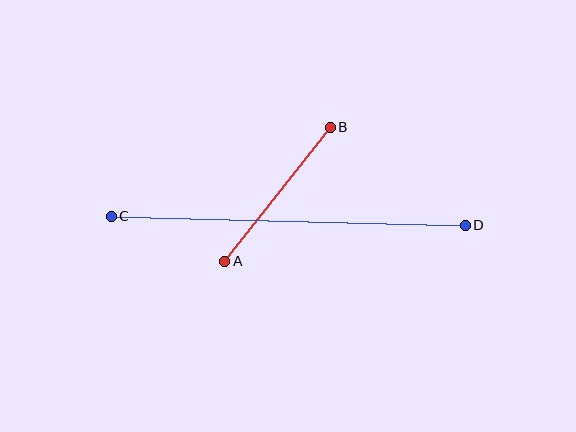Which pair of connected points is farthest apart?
Points C and D are farthest apart.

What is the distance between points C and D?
The distance is approximately 354 pixels.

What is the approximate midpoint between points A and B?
The midpoint is at approximately (277, 194) pixels.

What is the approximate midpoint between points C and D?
The midpoint is at approximately (288, 221) pixels.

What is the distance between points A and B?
The distance is approximately 171 pixels.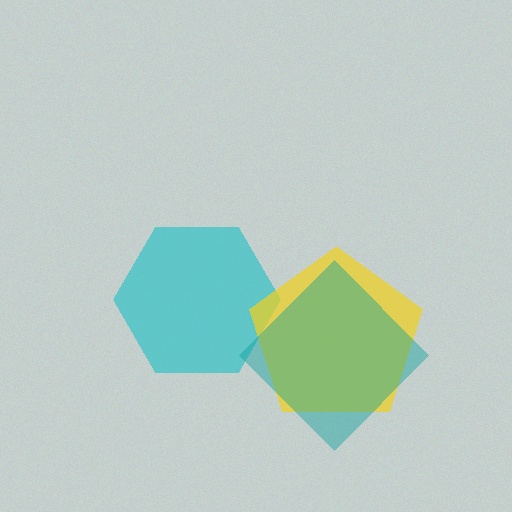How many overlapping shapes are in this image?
There are 3 overlapping shapes in the image.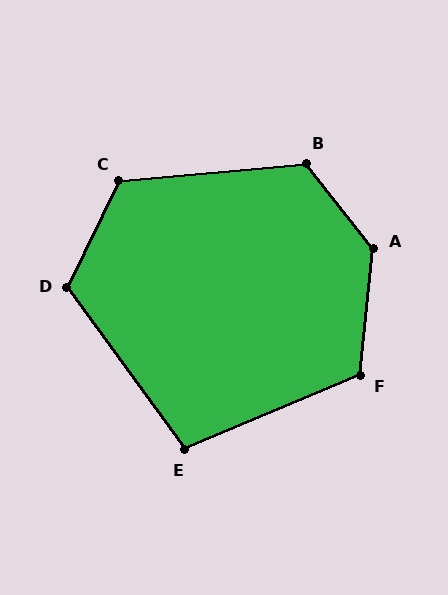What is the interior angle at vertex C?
Approximately 121 degrees (obtuse).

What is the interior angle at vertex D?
Approximately 118 degrees (obtuse).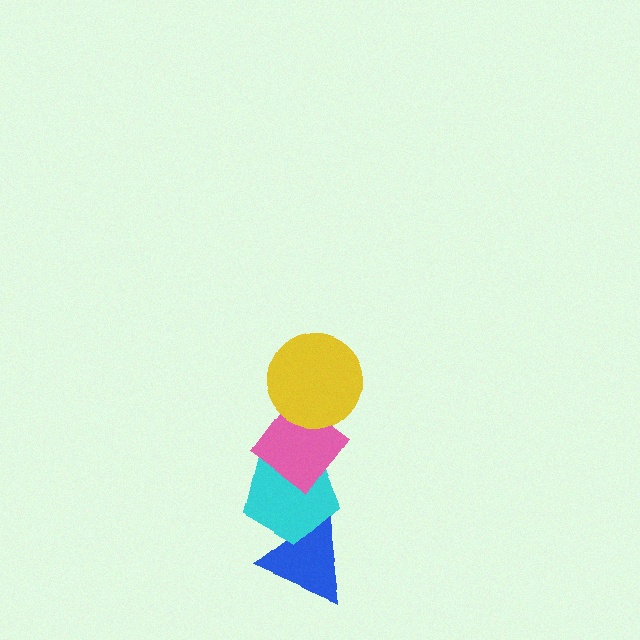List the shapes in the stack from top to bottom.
From top to bottom: the yellow circle, the pink diamond, the cyan pentagon, the blue triangle.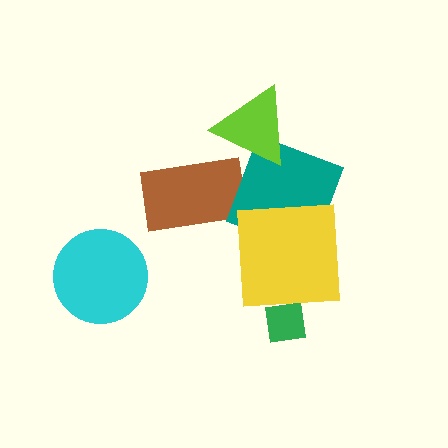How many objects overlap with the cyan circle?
0 objects overlap with the cyan circle.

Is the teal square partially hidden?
Yes, it is partially covered by another shape.